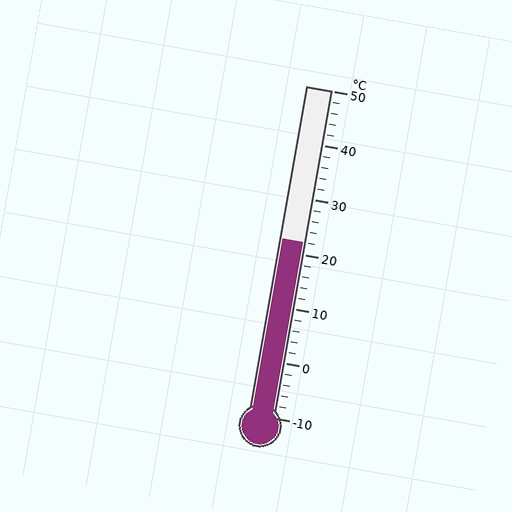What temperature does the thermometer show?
The thermometer shows approximately 22°C.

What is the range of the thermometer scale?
The thermometer scale ranges from -10°C to 50°C.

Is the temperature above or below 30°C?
The temperature is below 30°C.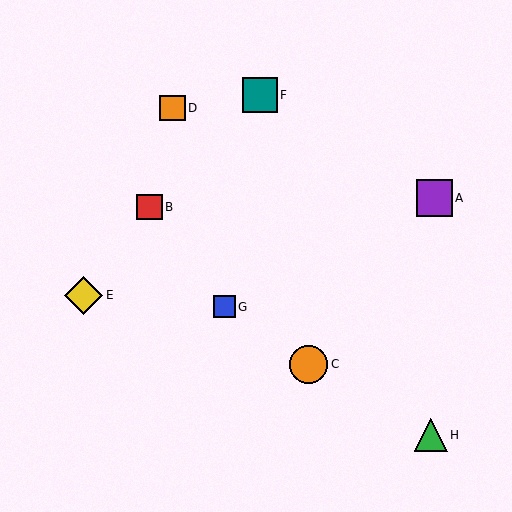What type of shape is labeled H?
Shape H is a green triangle.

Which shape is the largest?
The orange circle (labeled C) is the largest.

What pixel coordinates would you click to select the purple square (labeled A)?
Click at (434, 198) to select the purple square A.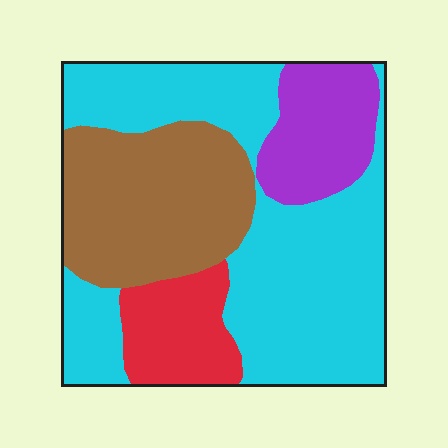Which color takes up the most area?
Cyan, at roughly 50%.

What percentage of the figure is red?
Red covers 11% of the figure.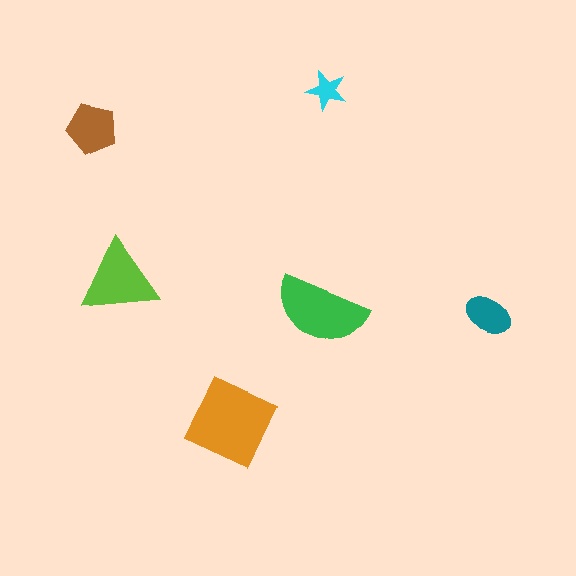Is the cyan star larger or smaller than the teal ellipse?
Smaller.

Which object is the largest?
The orange square.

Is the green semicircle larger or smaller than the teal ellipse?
Larger.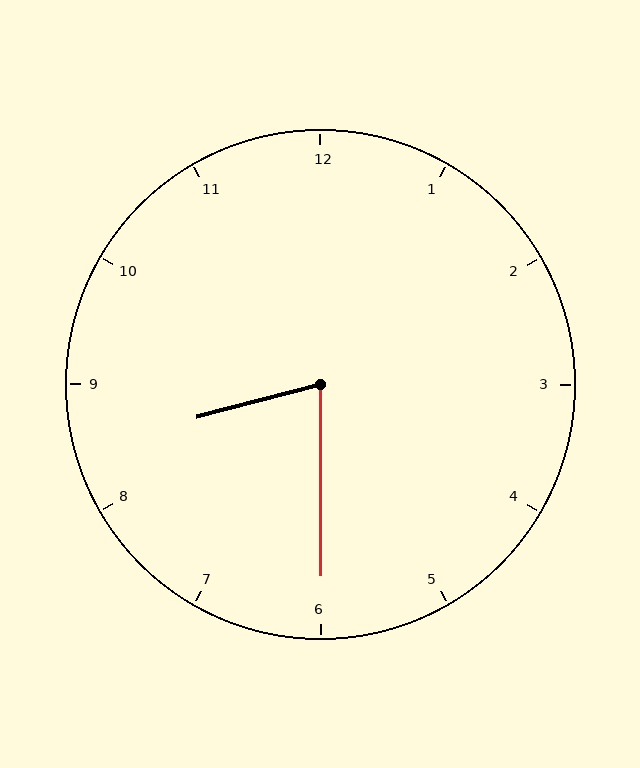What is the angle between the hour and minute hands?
Approximately 75 degrees.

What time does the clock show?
8:30.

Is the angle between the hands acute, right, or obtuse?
It is acute.